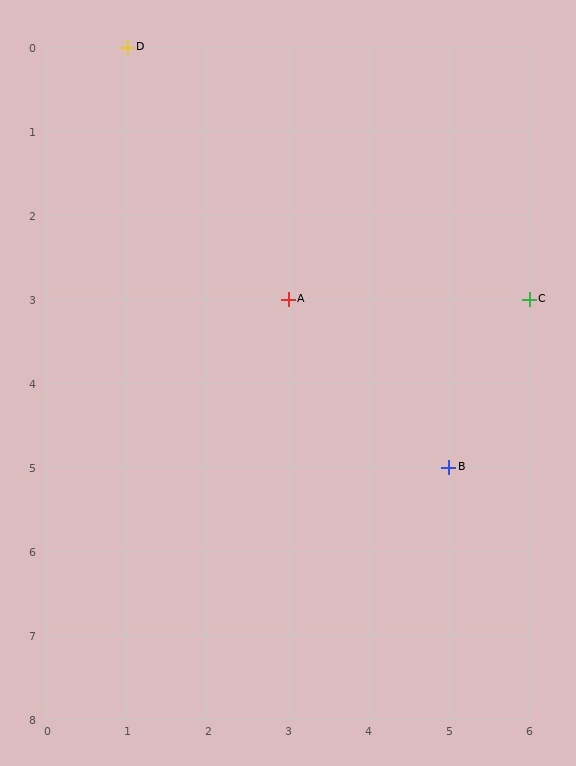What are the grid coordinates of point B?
Point B is at grid coordinates (5, 5).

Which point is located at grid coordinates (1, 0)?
Point D is at (1, 0).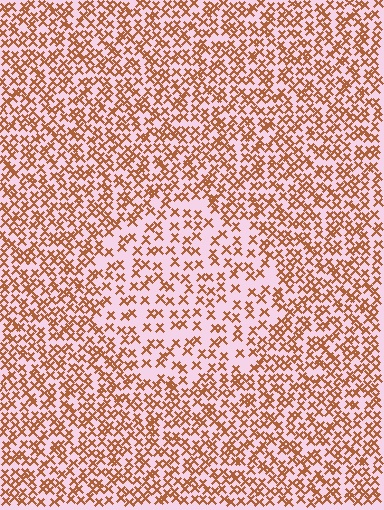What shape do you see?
I see a circle.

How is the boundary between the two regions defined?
The boundary is defined by a change in element density (approximately 1.8x ratio). All elements are the same color, size, and shape.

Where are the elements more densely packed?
The elements are more densely packed outside the circle boundary.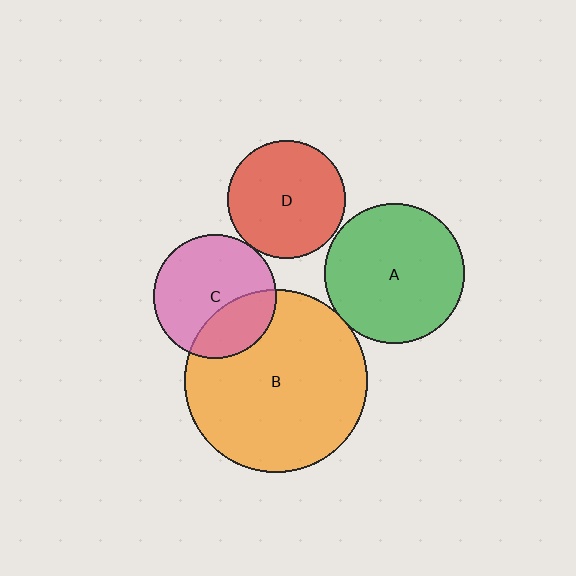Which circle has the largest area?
Circle B (orange).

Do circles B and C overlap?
Yes.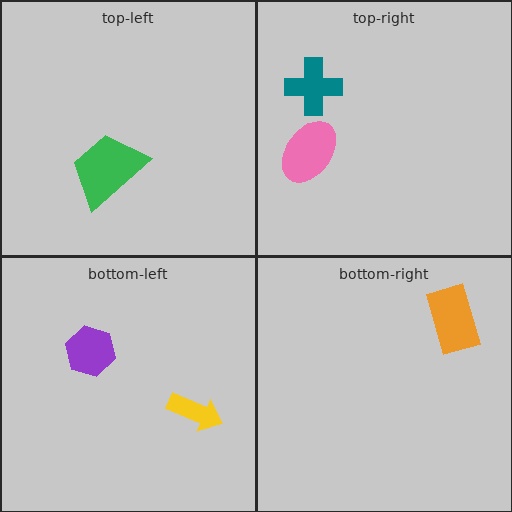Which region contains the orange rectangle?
The bottom-right region.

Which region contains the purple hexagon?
The bottom-left region.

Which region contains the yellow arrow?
The bottom-left region.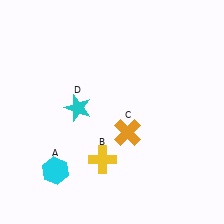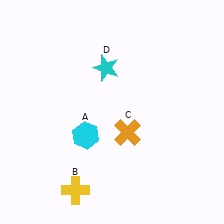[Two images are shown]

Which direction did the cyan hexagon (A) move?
The cyan hexagon (A) moved up.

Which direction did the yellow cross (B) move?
The yellow cross (B) moved down.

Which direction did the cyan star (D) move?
The cyan star (D) moved up.